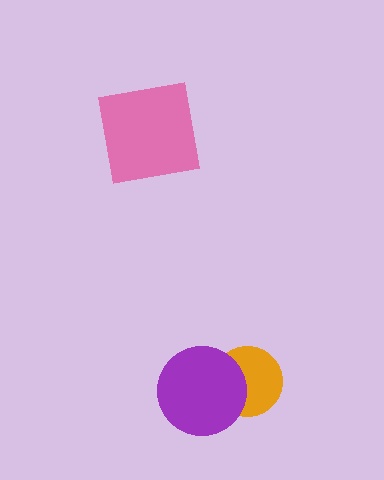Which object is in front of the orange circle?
The purple circle is in front of the orange circle.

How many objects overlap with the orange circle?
1 object overlaps with the orange circle.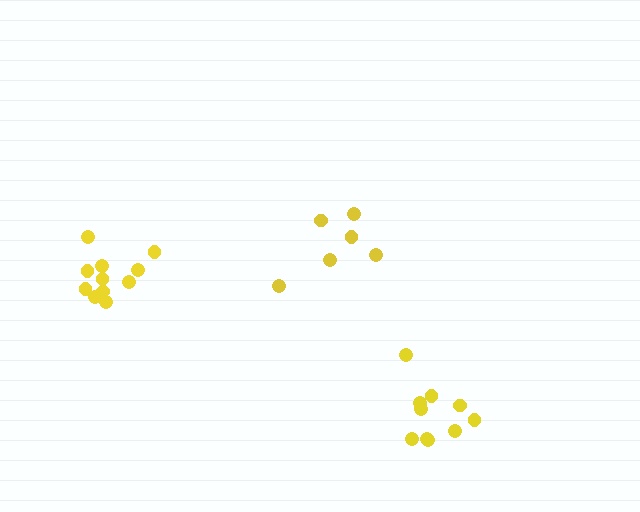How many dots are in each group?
Group 1: 11 dots, Group 2: 10 dots, Group 3: 6 dots (27 total).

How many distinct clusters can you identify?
There are 3 distinct clusters.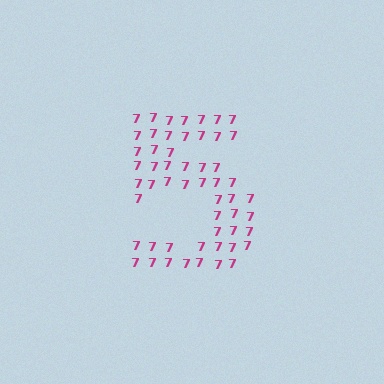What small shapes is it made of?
It is made of small digit 7's.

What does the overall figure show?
The overall figure shows the digit 5.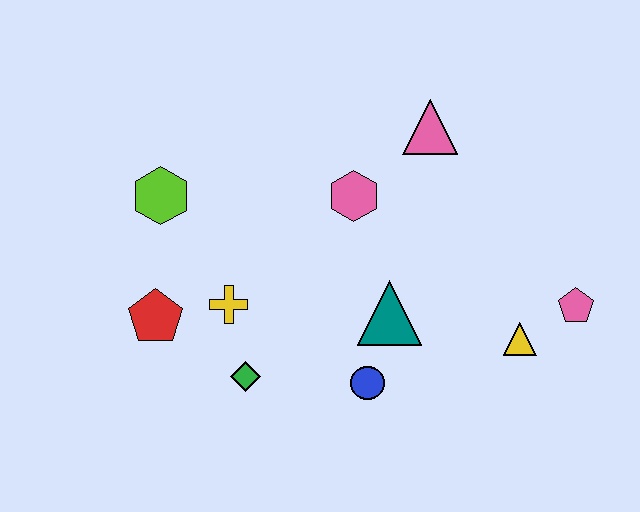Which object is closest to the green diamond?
The yellow cross is closest to the green diamond.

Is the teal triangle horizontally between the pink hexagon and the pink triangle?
Yes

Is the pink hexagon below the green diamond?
No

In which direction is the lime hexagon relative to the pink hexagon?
The lime hexagon is to the left of the pink hexagon.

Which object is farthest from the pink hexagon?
The pink pentagon is farthest from the pink hexagon.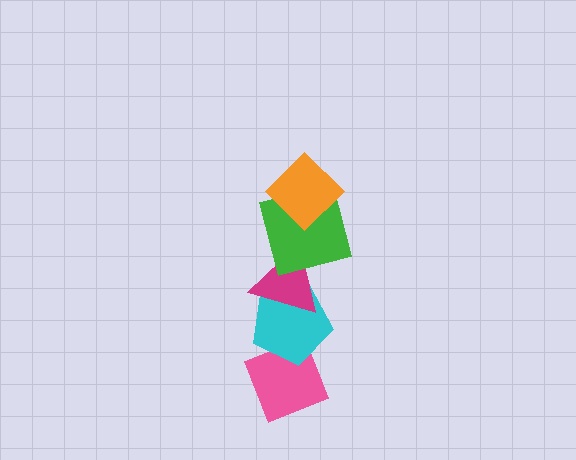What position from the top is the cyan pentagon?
The cyan pentagon is 4th from the top.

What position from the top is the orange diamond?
The orange diamond is 1st from the top.